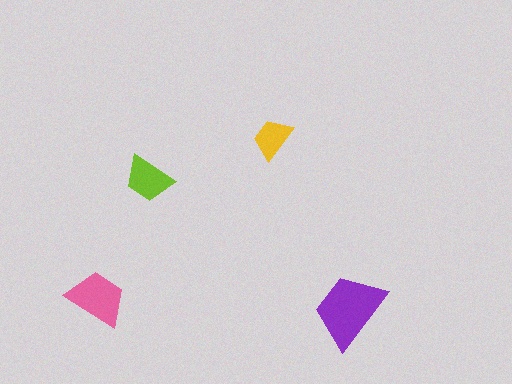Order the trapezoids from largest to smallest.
the purple one, the pink one, the lime one, the yellow one.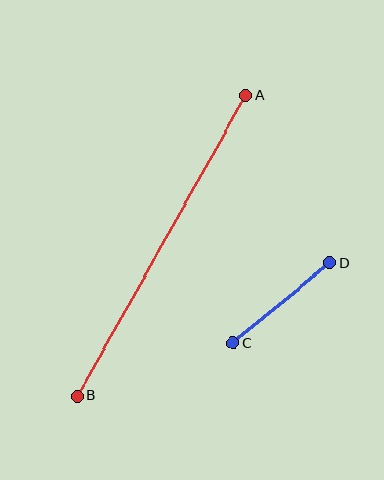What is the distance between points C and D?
The distance is approximately 126 pixels.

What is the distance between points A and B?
The distance is approximately 344 pixels.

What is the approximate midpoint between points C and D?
The midpoint is at approximately (282, 303) pixels.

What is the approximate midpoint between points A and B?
The midpoint is at approximately (161, 245) pixels.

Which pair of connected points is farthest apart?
Points A and B are farthest apart.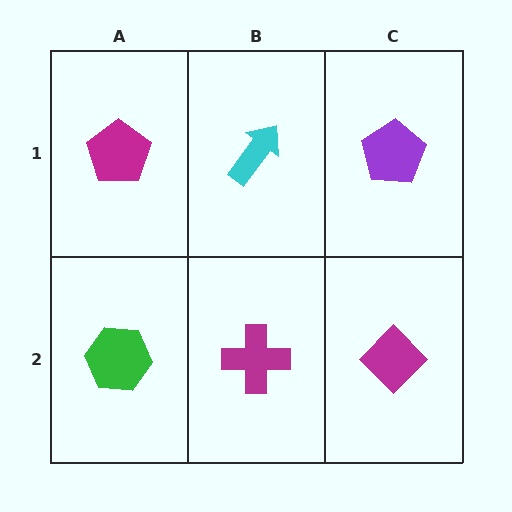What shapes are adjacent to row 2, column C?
A purple pentagon (row 1, column C), a magenta cross (row 2, column B).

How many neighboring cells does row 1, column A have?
2.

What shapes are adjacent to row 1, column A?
A green hexagon (row 2, column A), a cyan arrow (row 1, column B).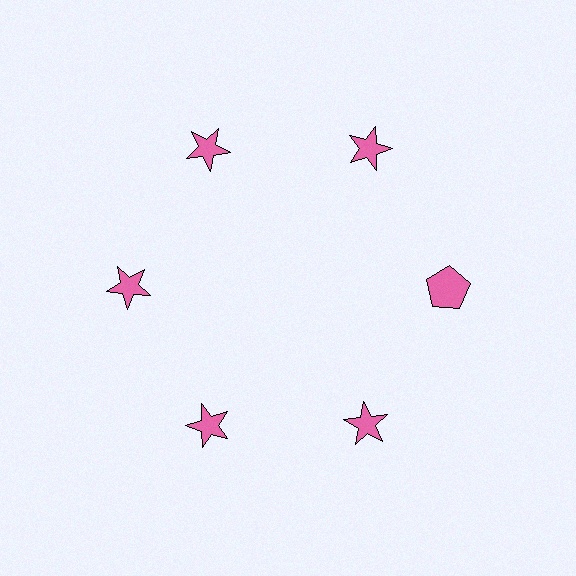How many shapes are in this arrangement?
There are 6 shapes arranged in a ring pattern.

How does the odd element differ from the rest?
It has a different shape: pentagon instead of star.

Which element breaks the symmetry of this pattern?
The pink pentagon at roughly the 3 o'clock position breaks the symmetry. All other shapes are pink stars.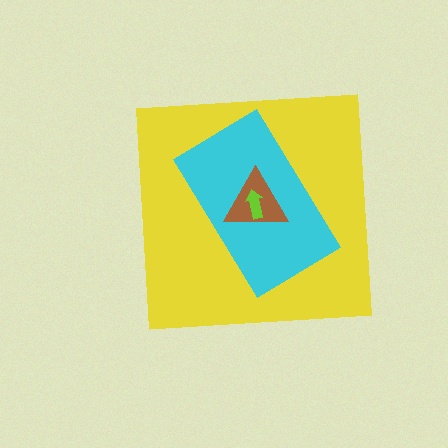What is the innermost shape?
The lime arrow.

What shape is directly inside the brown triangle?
The lime arrow.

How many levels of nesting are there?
4.